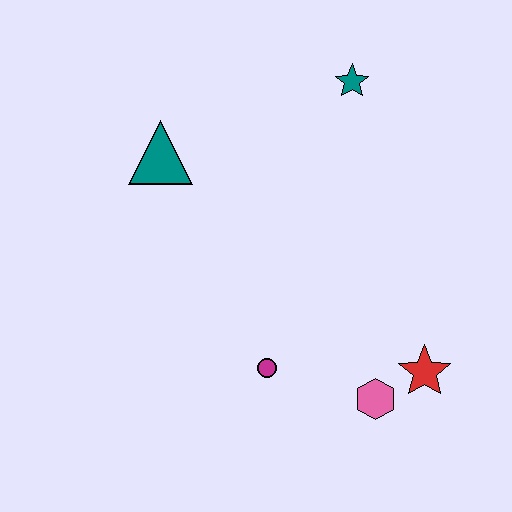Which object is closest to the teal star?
The teal triangle is closest to the teal star.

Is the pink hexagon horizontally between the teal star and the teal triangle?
No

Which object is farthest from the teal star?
The pink hexagon is farthest from the teal star.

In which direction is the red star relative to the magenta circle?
The red star is to the right of the magenta circle.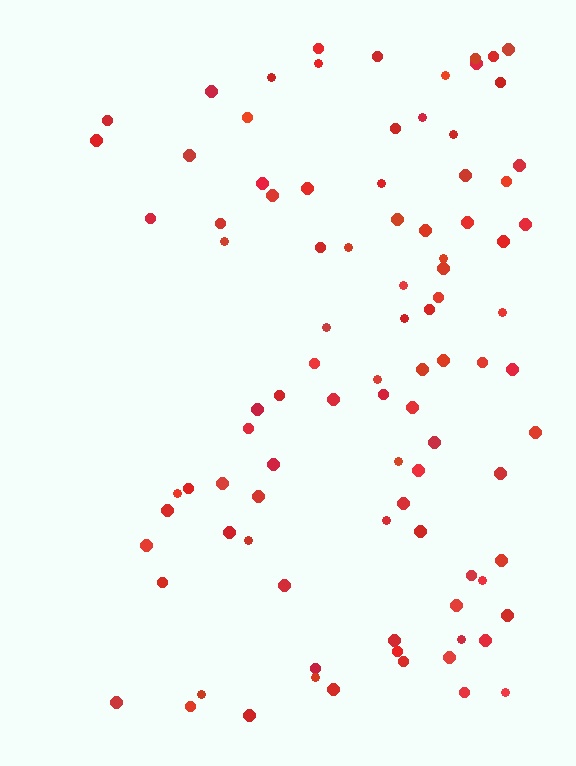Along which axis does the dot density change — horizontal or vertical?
Horizontal.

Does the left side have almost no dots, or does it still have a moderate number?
Still a moderate number, just noticeably fewer than the right.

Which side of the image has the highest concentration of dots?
The right.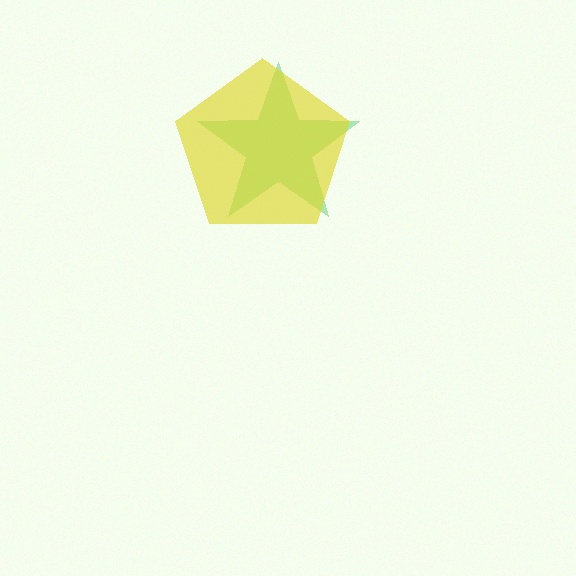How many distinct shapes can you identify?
There are 2 distinct shapes: a green star, a yellow pentagon.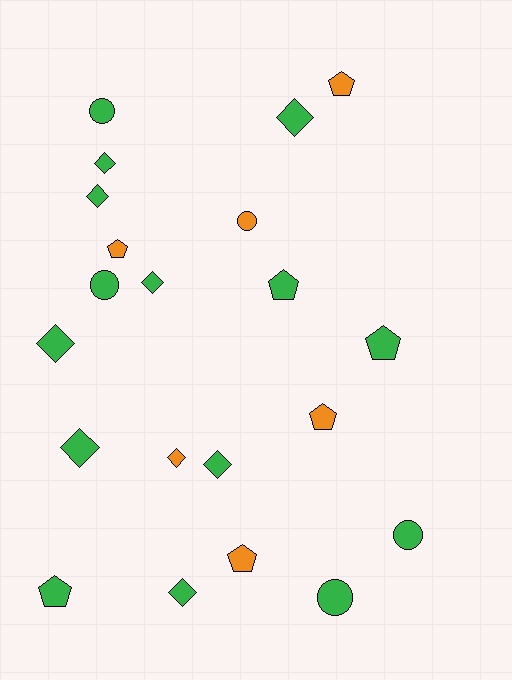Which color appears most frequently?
Green, with 15 objects.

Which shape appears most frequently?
Diamond, with 9 objects.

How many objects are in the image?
There are 21 objects.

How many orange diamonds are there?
There is 1 orange diamond.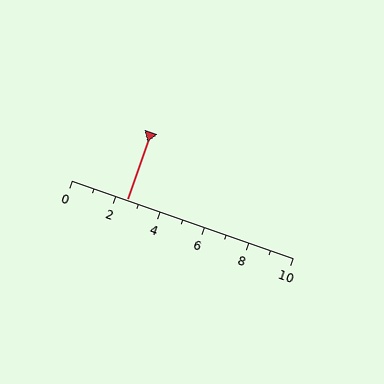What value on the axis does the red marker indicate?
The marker indicates approximately 2.5.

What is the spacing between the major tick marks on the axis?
The major ticks are spaced 2 apart.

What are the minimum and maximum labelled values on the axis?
The axis runs from 0 to 10.